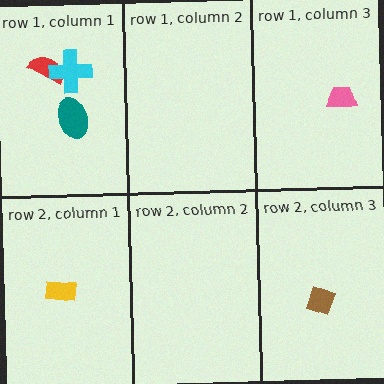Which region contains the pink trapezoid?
The row 1, column 3 region.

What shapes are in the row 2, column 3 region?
The brown diamond.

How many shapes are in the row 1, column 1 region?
3.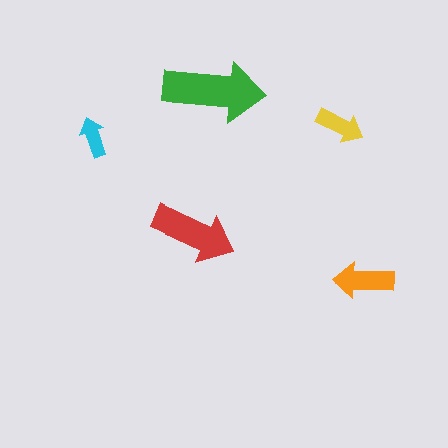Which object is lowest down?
The orange arrow is bottommost.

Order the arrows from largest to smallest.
the green one, the red one, the orange one, the yellow one, the cyan one.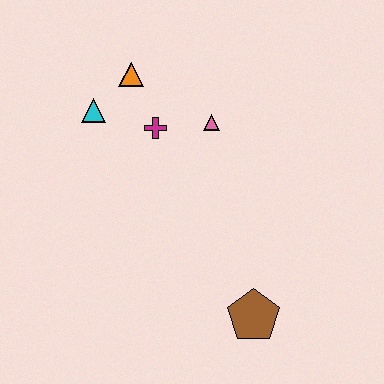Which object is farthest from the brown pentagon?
The orange triangle is farthest from the brown pentagon.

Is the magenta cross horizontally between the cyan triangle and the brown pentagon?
Yes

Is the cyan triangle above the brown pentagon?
Yes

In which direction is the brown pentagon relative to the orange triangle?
The brown pentagon is below the orange triangle.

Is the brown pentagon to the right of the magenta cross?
Yes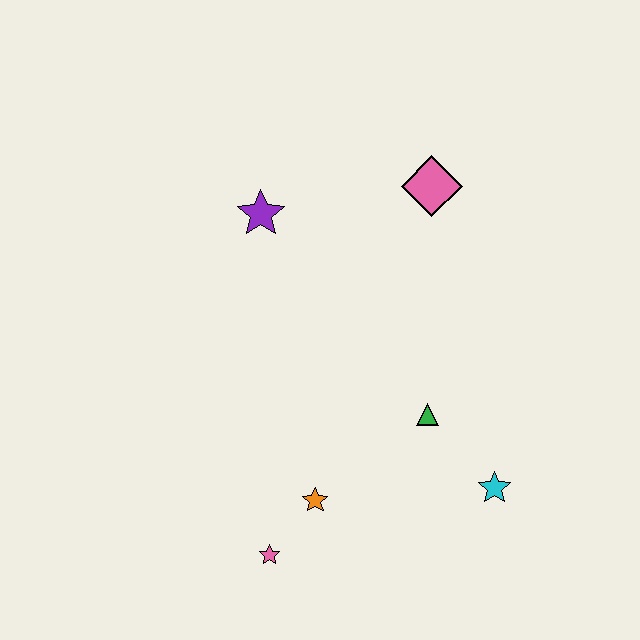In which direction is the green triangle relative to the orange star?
The green triangle is to the right of the orange star.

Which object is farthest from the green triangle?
The purple star is farthest from the green triangle.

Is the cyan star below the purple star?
Yes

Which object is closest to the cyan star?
The green triangle is closest to the cyan star.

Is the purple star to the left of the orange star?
Yes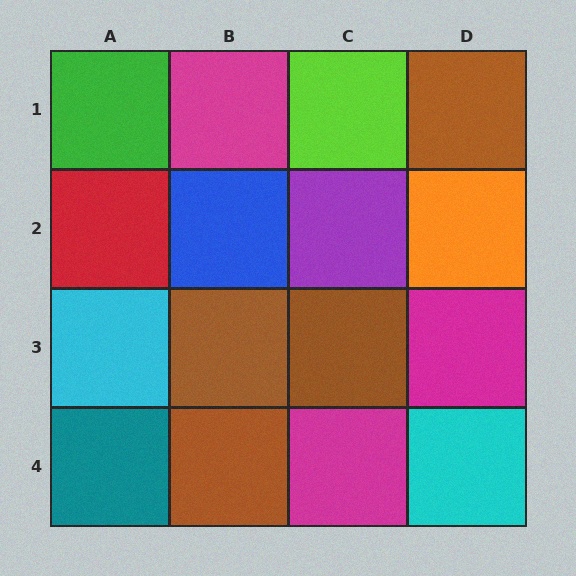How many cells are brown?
4 cells are brown.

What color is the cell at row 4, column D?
Cyan.